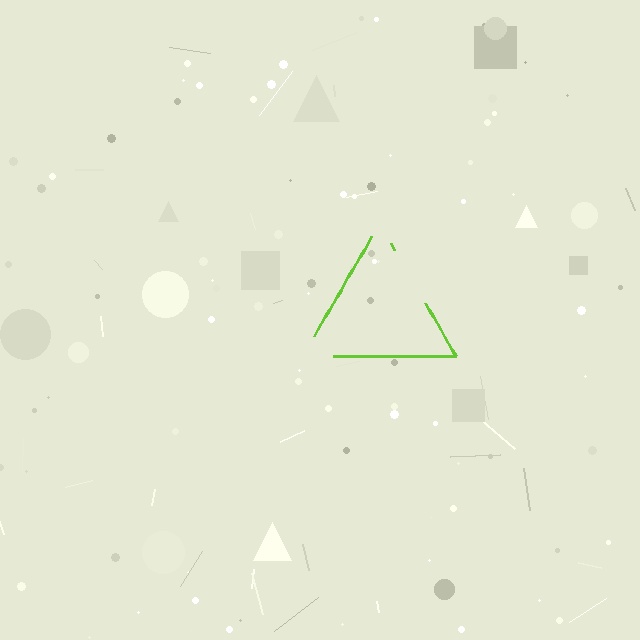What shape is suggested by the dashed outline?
The dashed outline suggests a triangle.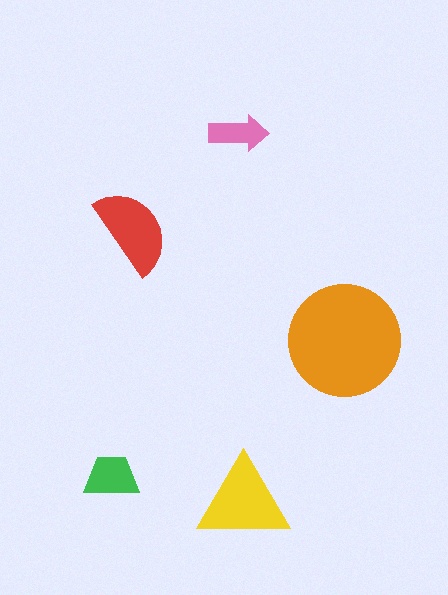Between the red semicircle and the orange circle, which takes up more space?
The orange circle.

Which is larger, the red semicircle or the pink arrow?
The red semicircle.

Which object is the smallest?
The pink arrow.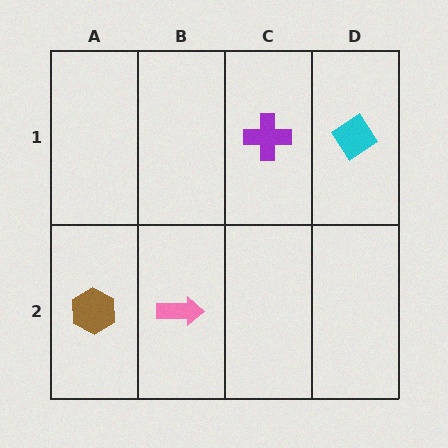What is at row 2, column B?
A pink arrow.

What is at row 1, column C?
A purple cross.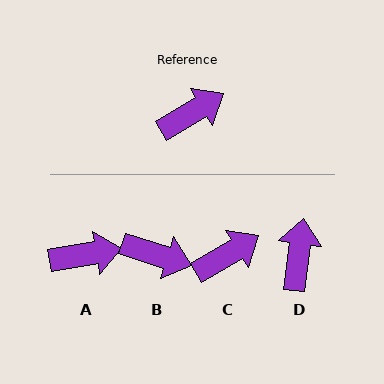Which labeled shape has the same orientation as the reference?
C.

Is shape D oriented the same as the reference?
No, it is off by about 52 degrees.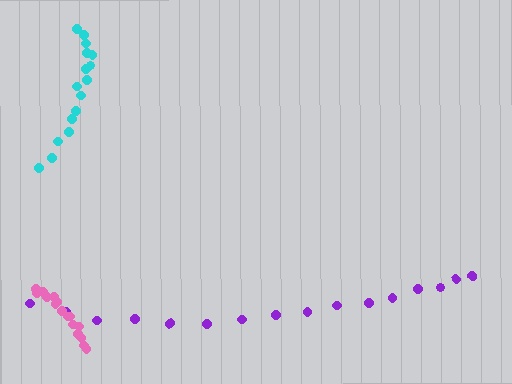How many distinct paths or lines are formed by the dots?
There are 3 distinct paths.